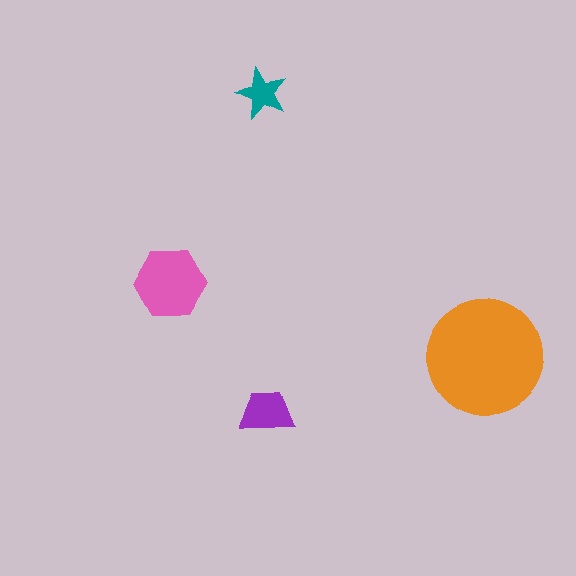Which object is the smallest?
The teal star.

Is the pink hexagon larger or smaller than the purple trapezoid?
Larger.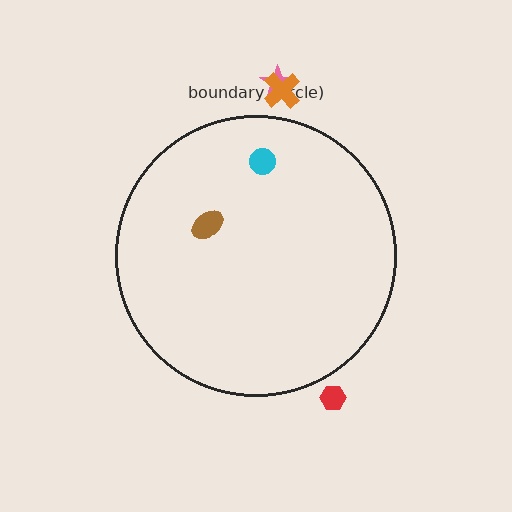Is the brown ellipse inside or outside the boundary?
Inside.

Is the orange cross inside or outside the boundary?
Outside.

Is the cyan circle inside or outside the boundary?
Inside.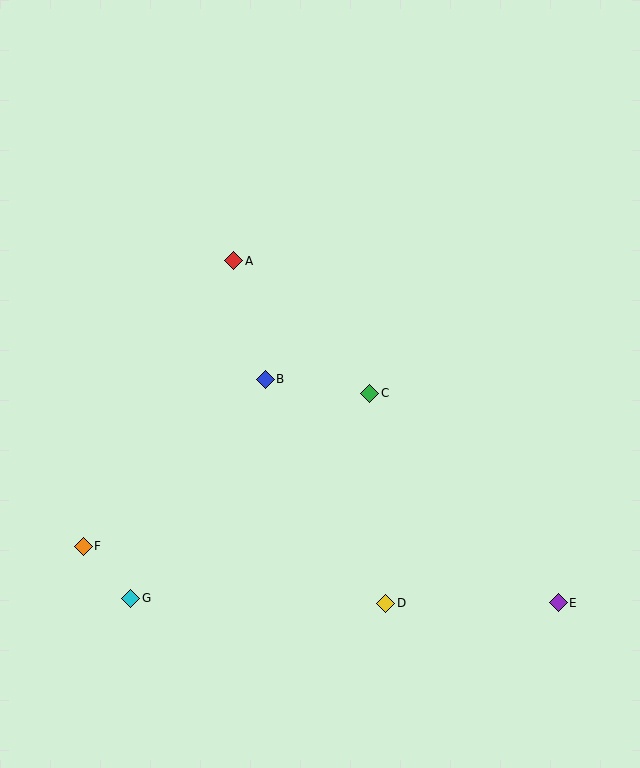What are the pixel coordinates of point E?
Point E is at (558, 603).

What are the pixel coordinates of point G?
Point G is at (131, 598).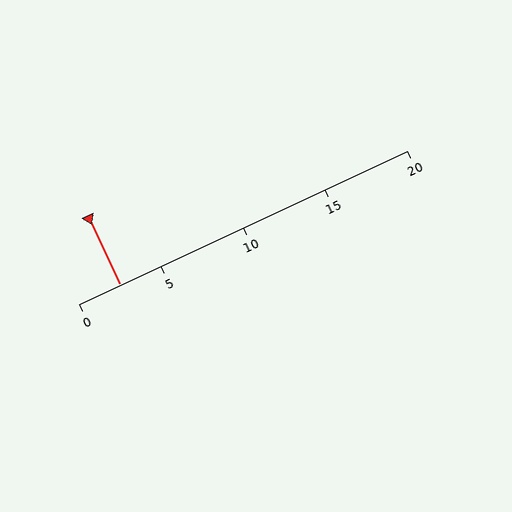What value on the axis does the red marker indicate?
The marker indicates approximately 2.5.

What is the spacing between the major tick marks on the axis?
The major ticks are spaced 5 apart.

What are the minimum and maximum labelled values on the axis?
The axis runs from 0 to 20.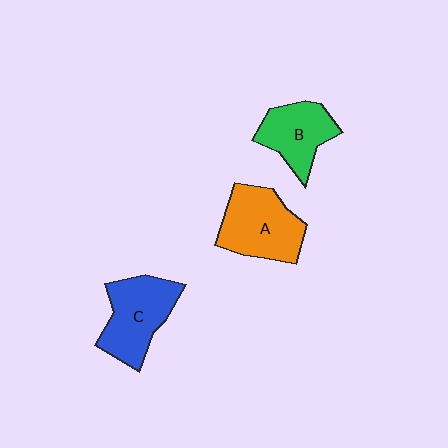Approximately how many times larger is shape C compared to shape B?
Approximately 1.2 times.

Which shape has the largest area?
Shape A (orange).